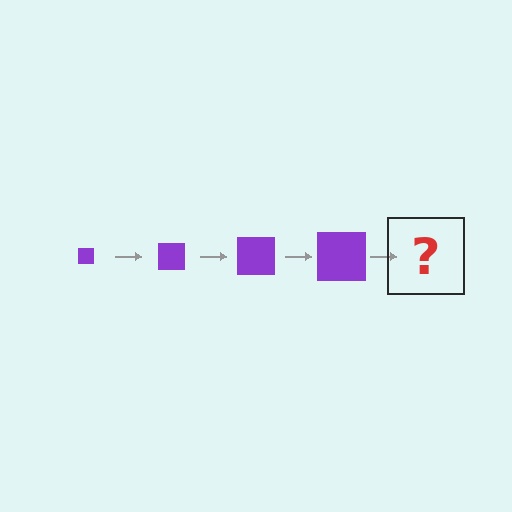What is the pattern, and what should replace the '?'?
The pattern is that the square gets progressively larger each step. The '?' should be a purple square, larger than the previous one.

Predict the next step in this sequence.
The next step is a purple square, larger than the previous one.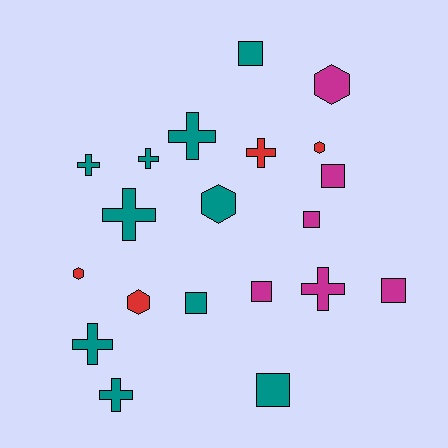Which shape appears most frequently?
Cross, with 8 objects.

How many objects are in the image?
There are 20 objects.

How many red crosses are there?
There is 1 red cross.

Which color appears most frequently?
Teal, with 10 objects.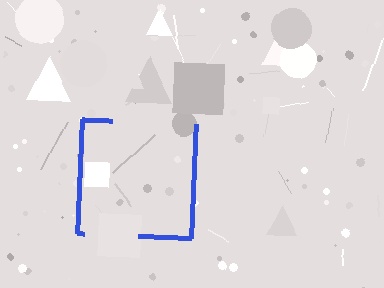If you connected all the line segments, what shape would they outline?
They would outline a square.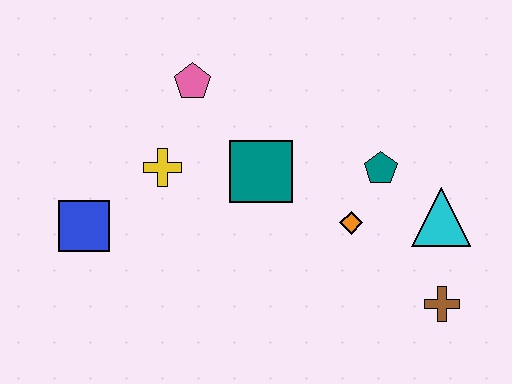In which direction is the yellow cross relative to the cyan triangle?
The yellow cross is to the left of the cyan triangle.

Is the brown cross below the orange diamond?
Yes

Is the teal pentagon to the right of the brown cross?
No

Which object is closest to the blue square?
The yellow cross is closest to the blue square.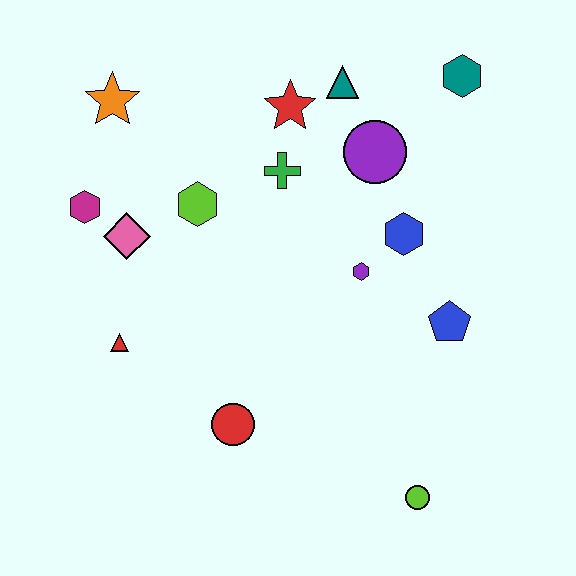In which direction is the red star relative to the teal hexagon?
The red star is to the left of the teal hexagon.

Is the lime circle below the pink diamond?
Yes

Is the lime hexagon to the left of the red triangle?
No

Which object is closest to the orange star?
The magenta hexagon is closest to the orange star.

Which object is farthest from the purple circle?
The lime circle is farthest from the purple circle.